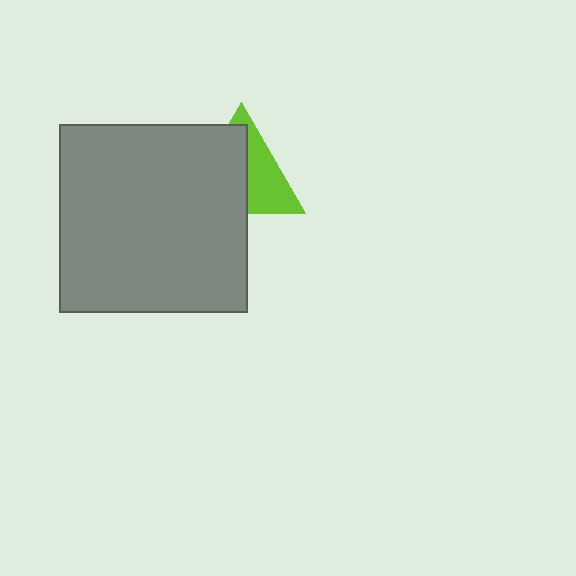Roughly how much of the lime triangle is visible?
A small part of it is visible (roughly 44%).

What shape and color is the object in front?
The object in front is a gray square.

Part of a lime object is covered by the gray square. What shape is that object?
It is a triangle.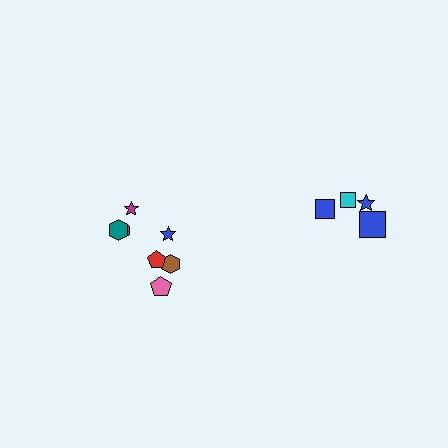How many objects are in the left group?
There are 7 objects.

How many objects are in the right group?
There are 4 objects.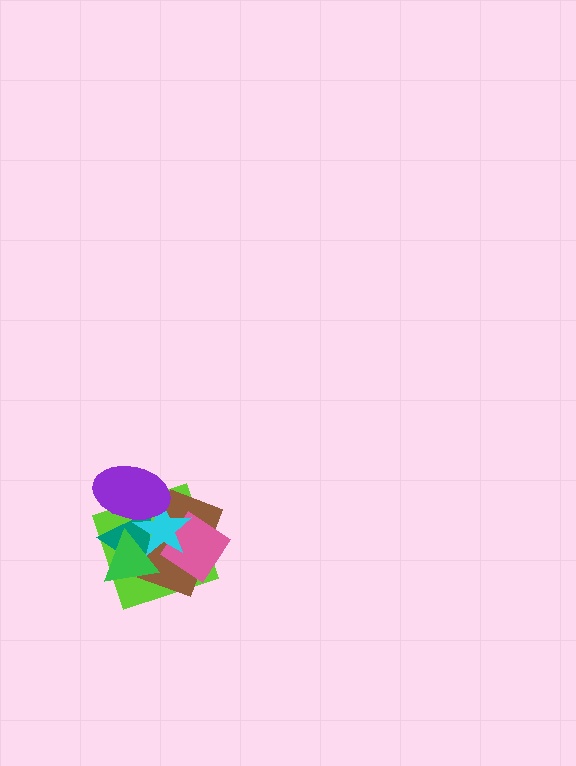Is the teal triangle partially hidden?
Yes, it is partially covered by another shape.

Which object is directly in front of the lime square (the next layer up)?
The teal triangle is directly in front of the lime square.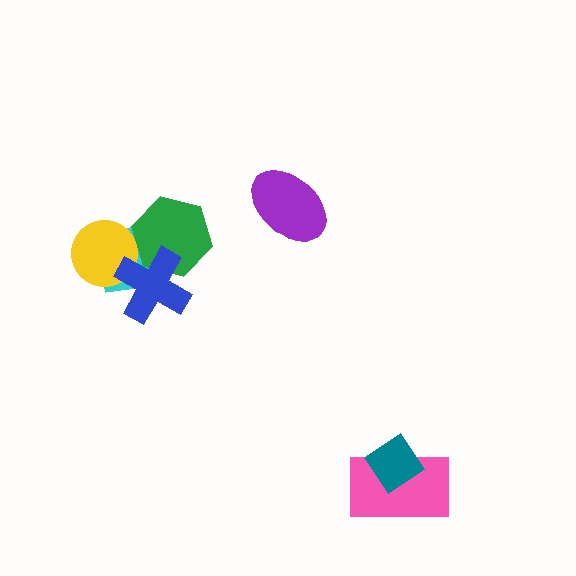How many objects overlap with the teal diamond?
1 object overlaps with the teal diamond.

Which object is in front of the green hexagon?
The blue cross is in front of the green hexagon.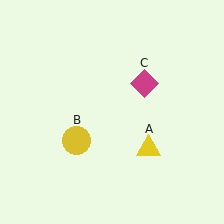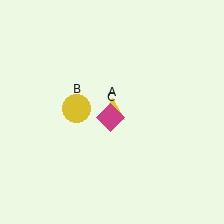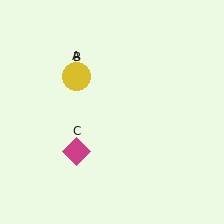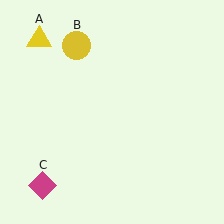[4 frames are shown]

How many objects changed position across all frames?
3 objects changed position: yellow triangle (object A), yellow circle (object B), magenta diamond (object C).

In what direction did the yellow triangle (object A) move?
The yellow triangle (object A) moved up and to the left.